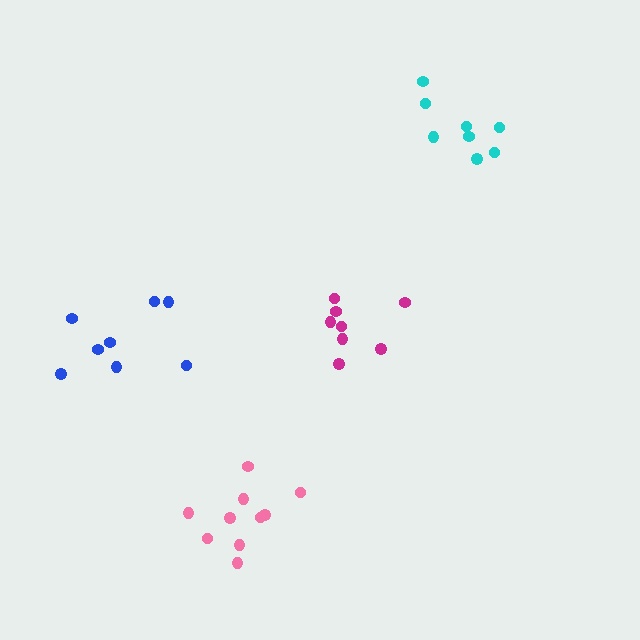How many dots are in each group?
Group 1: 10 dots, Group 2: 8 dots, Group 3: 8 dots, Group 4: 8 dots (34 total).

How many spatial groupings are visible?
There are 4 spatial groupings.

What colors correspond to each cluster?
The clusters are colored: pink, cyan, blue, magenta.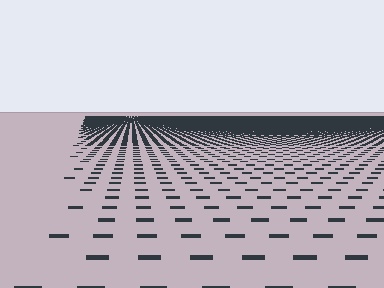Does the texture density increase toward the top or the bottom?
Density increases toward the top.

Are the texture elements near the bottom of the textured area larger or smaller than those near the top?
Larger. Near the bottom, elements are closer to the viewer and appear at a bigger on-screen size.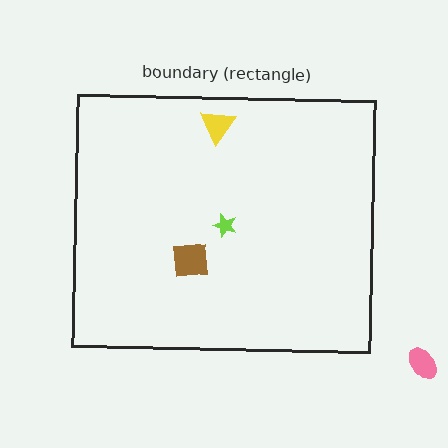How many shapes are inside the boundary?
3 inside, 1 outside.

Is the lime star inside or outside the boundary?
Inside.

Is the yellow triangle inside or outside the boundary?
Inside.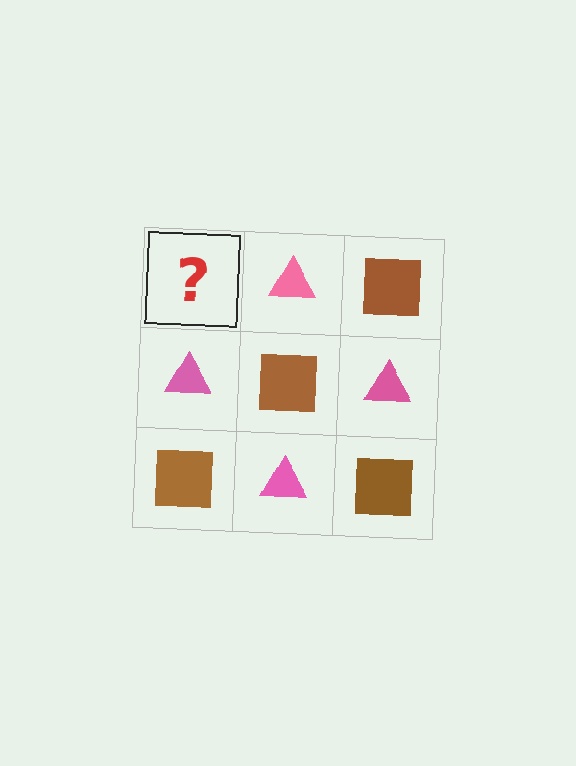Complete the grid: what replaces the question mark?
The question mark should be replaced with a brown square.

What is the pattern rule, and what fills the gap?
The rule is that it alternates brown square and pink triangle in a checkerboard pattern. The gap should be filled with a brown square.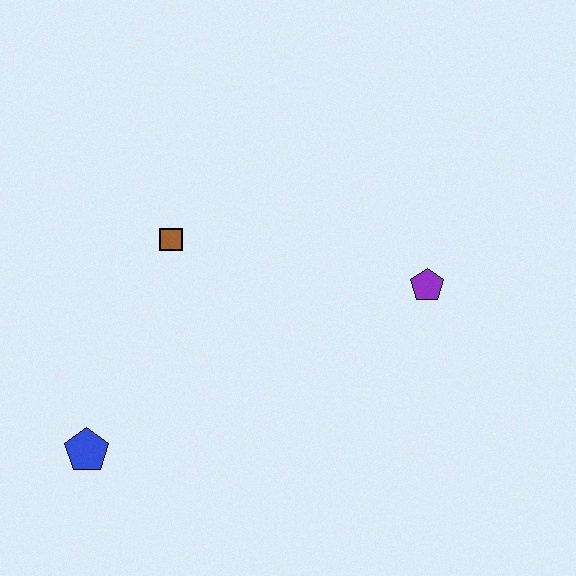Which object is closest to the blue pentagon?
The brown square is closest to the blue pentagon.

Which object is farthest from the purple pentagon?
The blue pentagon is farthest from the purple pentagon.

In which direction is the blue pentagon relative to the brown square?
The blue pentagon is below the brown square.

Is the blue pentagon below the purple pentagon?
Yes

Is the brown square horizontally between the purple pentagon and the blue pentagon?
Yes